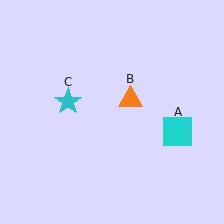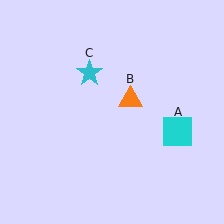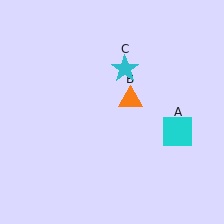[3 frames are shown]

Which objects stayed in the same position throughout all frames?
Cyan square (object A) and orange triangle (object B) remained stationary.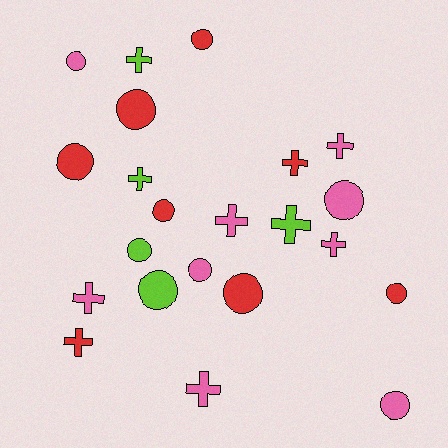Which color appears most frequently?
Pink, with 9 objects.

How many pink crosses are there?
There are 5 pink crosses.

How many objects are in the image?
There are 22 objects.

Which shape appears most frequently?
Circle, with 12 objects.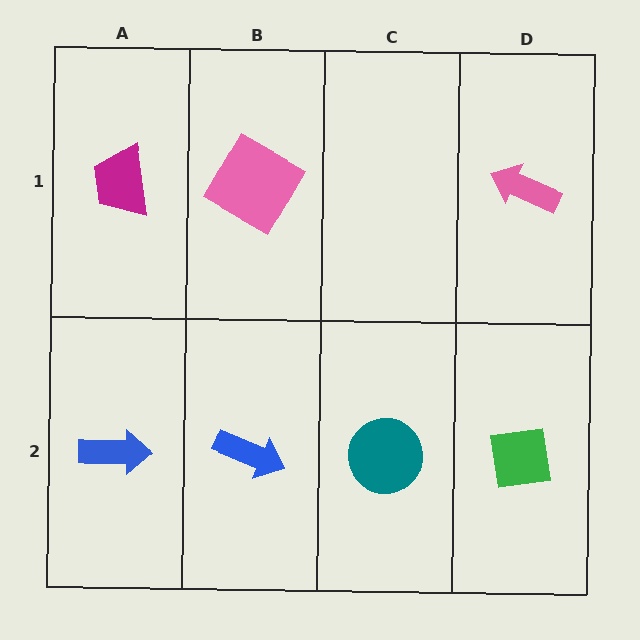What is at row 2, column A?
A blue arrow.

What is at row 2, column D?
A green square.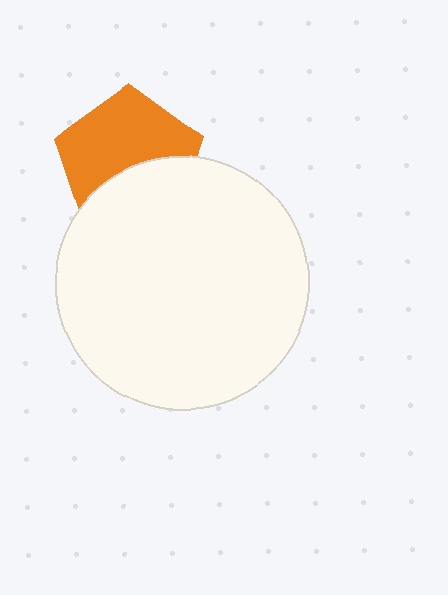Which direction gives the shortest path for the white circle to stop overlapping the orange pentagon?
Moving down gives the shortest separation.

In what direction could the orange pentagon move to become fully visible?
The orange pentagon could move up. That would shift it out from behind the white circle entirely.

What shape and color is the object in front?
The object in front is a white circle.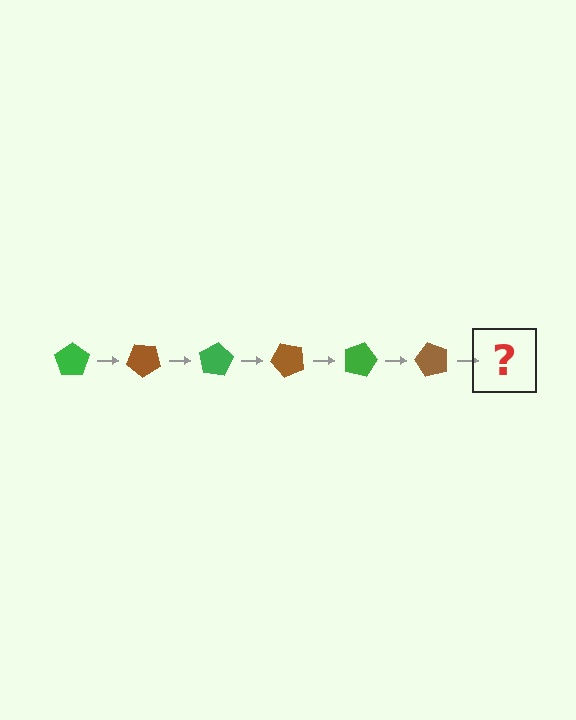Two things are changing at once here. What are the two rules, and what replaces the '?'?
The two rules are that it rotates 40 degrees each step and the color cycles through green and brown. The '?' should be a green pentagon, rotated 240 degrees from the start.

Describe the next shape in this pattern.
It should be a green pentagon, rotated 240 degrees from the start.